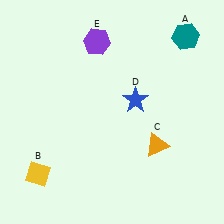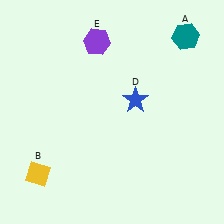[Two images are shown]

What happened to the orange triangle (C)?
The orange triangle (C) was removed in Image 2. It was in the bottom-right area of Image 1.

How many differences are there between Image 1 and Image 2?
There is 1 difference between the two images.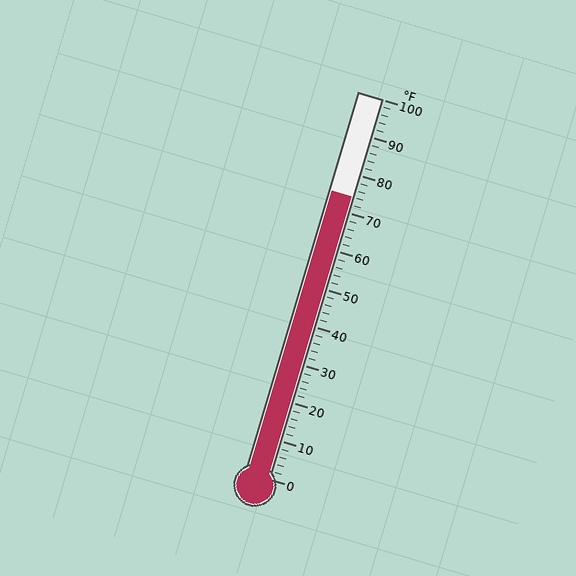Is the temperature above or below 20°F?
The temperature is above 20°F.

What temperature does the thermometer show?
The thermometer shows approximately 74°F.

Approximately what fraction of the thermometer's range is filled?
The thermometer is filled to approximately 75% of its range.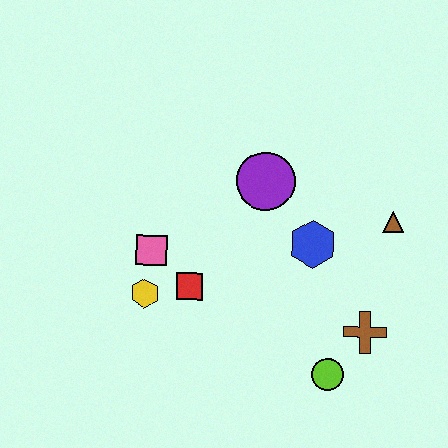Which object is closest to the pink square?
The yellow hexagon is closest to the pink square.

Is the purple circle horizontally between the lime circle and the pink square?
Yes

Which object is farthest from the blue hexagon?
The yellow hexagon is farthest from the blue hexagon.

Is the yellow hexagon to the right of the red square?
No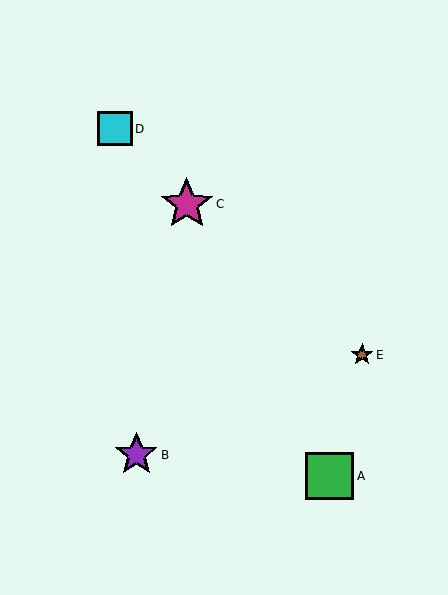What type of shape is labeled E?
Shape E is a brown star.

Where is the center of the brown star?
The center of the brown star is at (362, 355).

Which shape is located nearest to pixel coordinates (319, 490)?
The green square (labeled A) at (330, 476) is nearest to that location.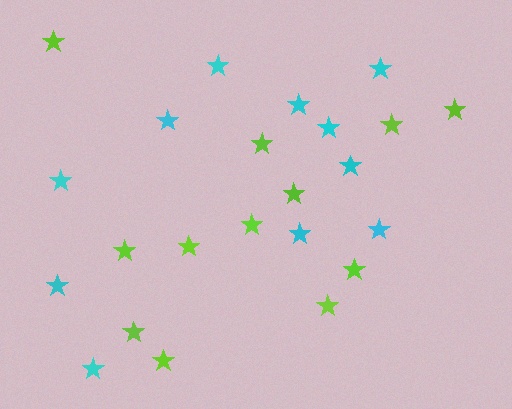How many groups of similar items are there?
There are 2 groups: one group of lime stars (12) and one group of cyan stars (11).